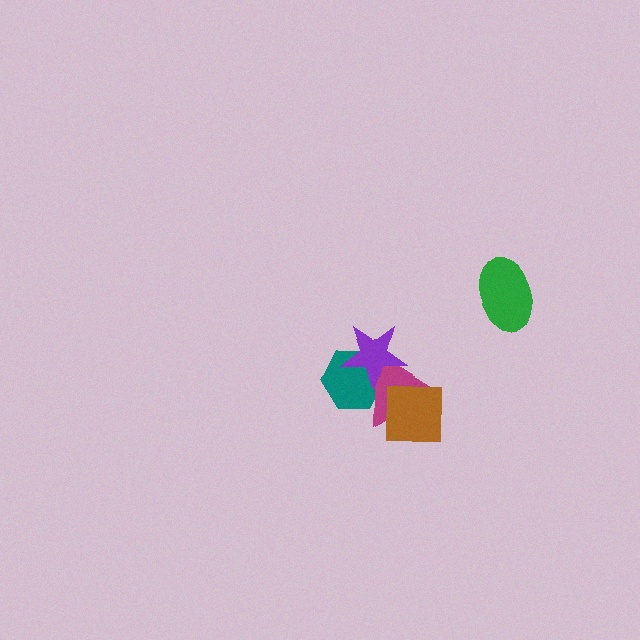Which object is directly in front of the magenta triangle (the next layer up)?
The purple star is directly in front of the magenta triangle.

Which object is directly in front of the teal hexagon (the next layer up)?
The magenta triangle is directly in front of the teal hexagon.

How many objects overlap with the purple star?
2 objects overlap with the purple star.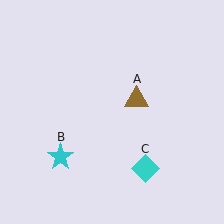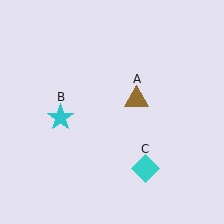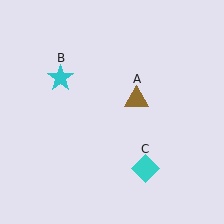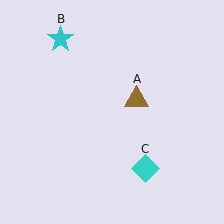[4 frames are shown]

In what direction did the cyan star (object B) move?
The cyan star (object B) moved up.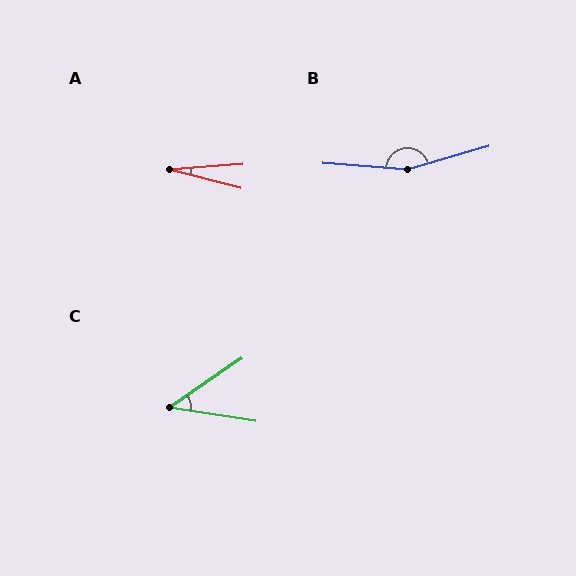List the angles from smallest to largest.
A (19°), C (43°), B (160°).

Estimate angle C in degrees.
Approximately 43 degrees.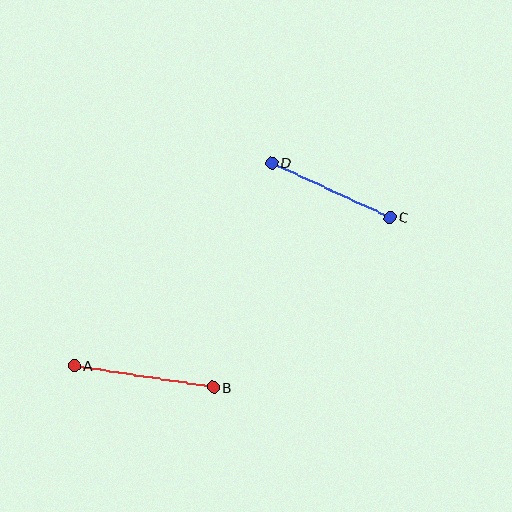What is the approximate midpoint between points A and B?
The midpoint is at approximately (144, 376) pixels.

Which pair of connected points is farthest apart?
Points A and B are farthest apart.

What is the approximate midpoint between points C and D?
The midpoint is at approximately (331, 190) pixels.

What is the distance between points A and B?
The distance is approximately 141 pixels.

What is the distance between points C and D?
The distance is approximately 130 pixels.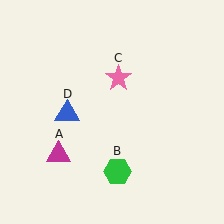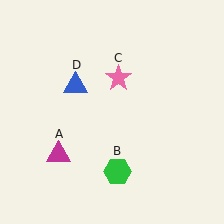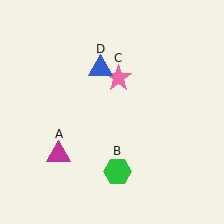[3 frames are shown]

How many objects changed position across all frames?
1 object changed position: blue triangle (object D).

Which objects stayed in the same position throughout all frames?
Magenta triangle (object A) and green hexagon (object B) and pink star (object C) remained stationary.